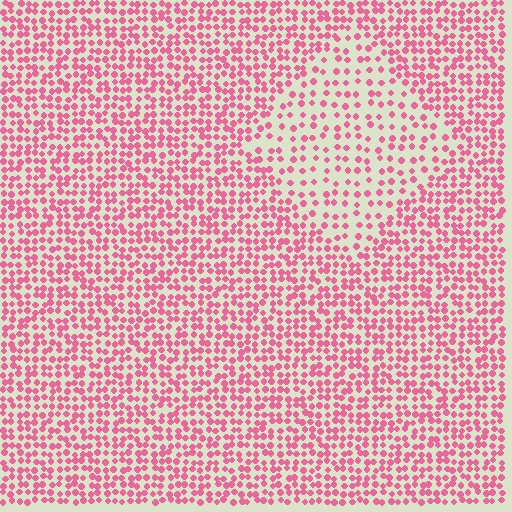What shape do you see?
I see a diamond.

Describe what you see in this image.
The image contains small pink elements arranged at two different densities. A diamond-shaped region is visible where the elements are less densely packed than the surrounding area.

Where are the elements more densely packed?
The elements are more densely packed outside the diamond boundary.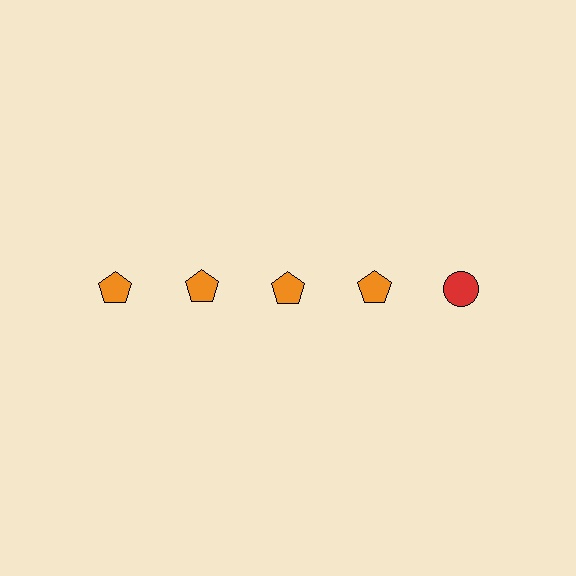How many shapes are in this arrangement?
There are 5 shapes arranged in a grid pattern.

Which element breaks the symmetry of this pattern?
The red circle in the top row, rightmost column breaks the symmetry. All other shapes are orange pentagons.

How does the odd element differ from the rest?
It differs in both color (red instead of orange) and shape (circle instead of pentagon).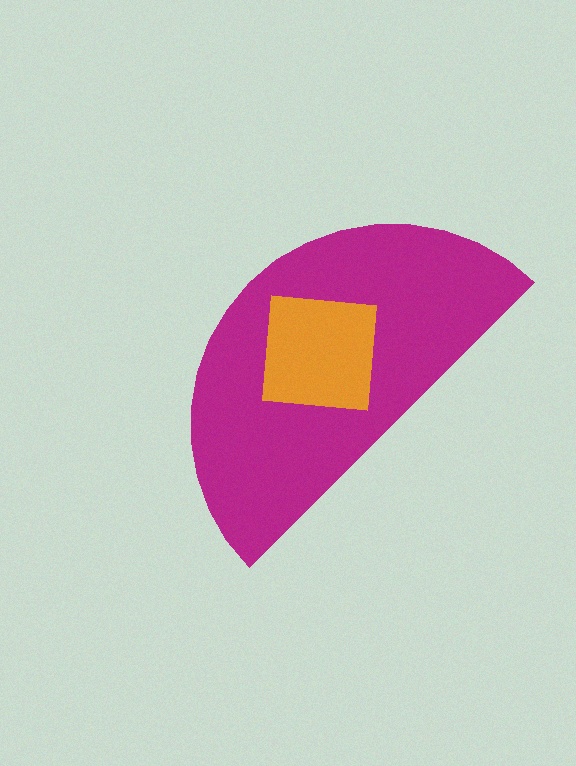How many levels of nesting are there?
2.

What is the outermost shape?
The magenta semicircle.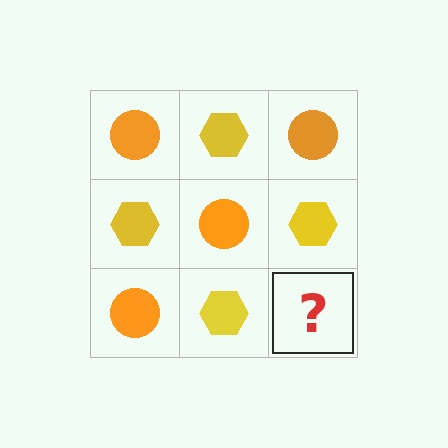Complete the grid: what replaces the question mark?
The question mark should be replaced with an orange circle.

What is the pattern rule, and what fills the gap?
The rule is that it alternates orange circle and yellow hexagon in a checkerboard pattern. The gap should be filled with an orange circle.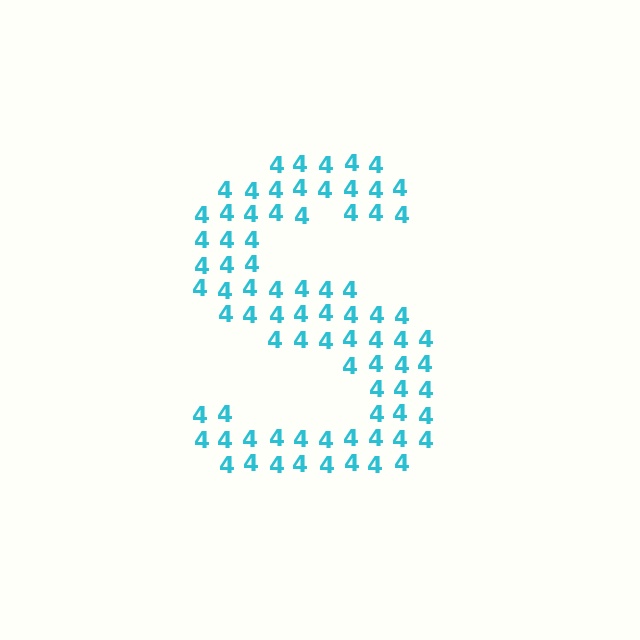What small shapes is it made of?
It is made of small digit 4's.